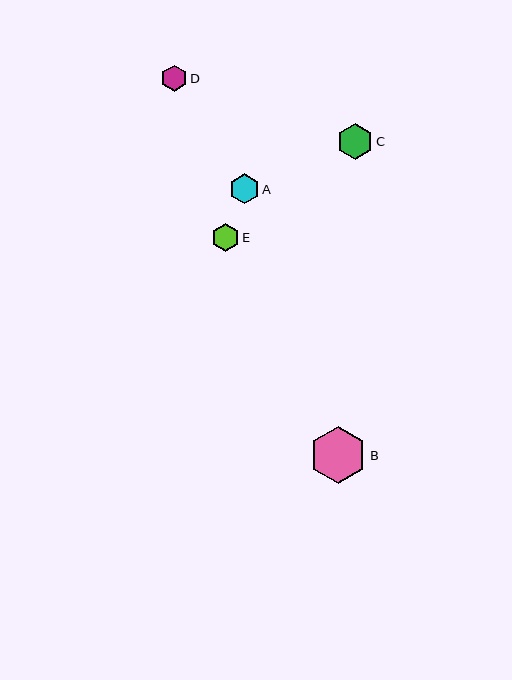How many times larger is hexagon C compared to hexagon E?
Hexagon C is approximately 1.3 times the size of hexagon E.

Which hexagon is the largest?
Hexagon B is the largest with a size of approximately 57 pixels.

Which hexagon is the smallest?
Hexagon D is the smallest with a size of approximately 26 pixels.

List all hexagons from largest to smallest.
From largest to smallest: B, C, A, E, D.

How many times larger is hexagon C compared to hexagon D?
Hexagon C is approximately 1.4 times the size of hexagon D.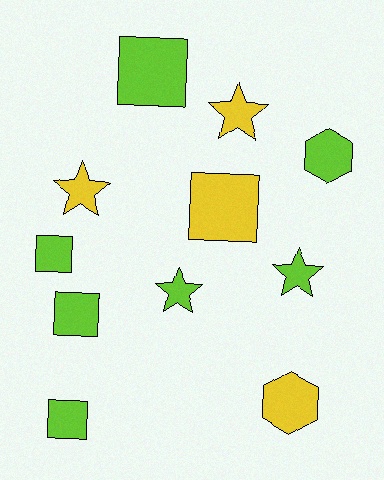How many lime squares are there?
There are 4 lime squares.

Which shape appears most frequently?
Square, with 5 objects.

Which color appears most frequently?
Lime, with 7 objects.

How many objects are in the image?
There are 11 objects.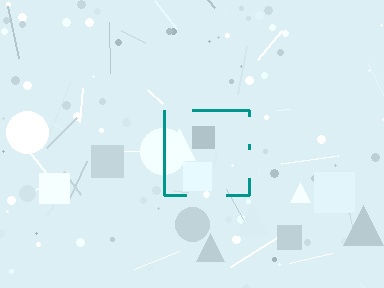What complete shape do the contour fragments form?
The contour fragments form a square.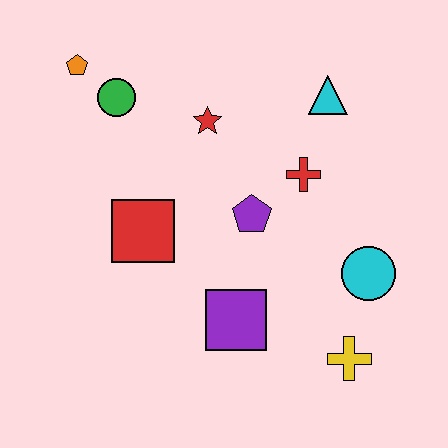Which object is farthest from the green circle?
The yellow cross is farthest from the green circle.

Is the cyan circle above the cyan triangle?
No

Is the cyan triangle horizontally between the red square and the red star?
No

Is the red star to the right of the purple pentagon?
No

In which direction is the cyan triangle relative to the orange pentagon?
The cyan triangle is to the right of the orange pentagon.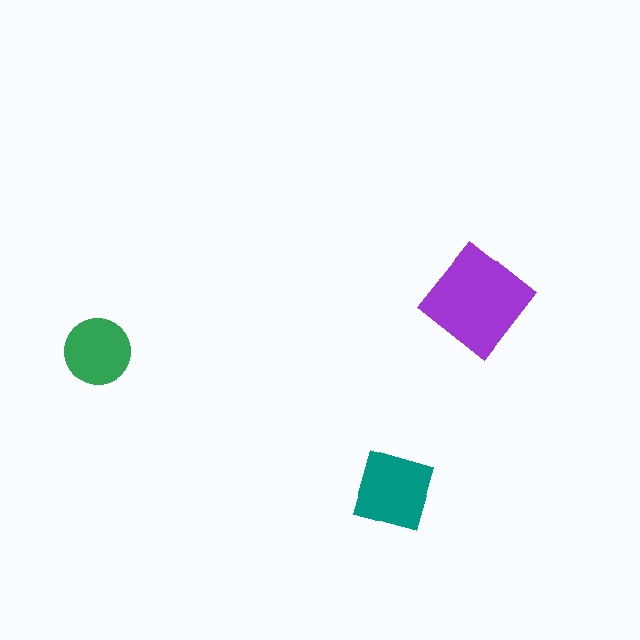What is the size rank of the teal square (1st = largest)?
2nd.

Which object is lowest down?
The teal square is bottommost.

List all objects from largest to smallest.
The purple diamond, the teal square, the green circle.